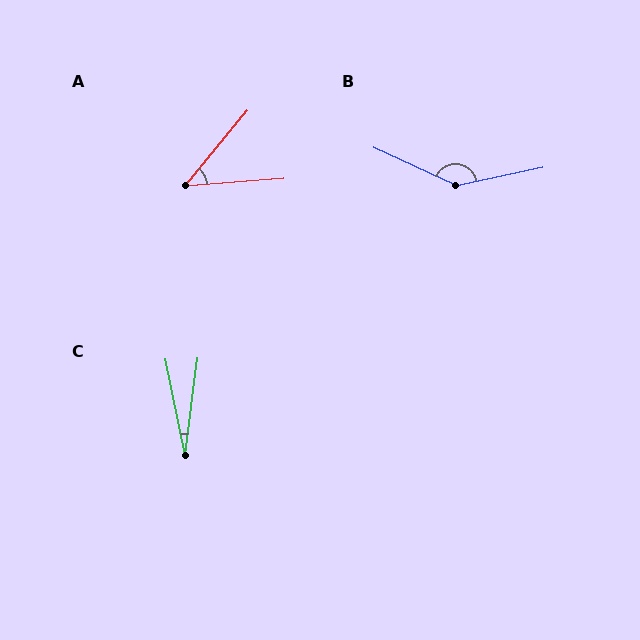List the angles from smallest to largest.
C (19°), A (46°), B (143°).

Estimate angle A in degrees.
Approximately 46 degrees.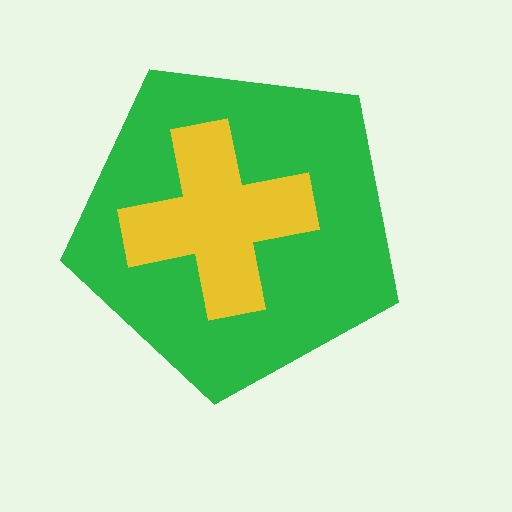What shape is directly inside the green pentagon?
The yellow cross.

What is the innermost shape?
The yellow cross.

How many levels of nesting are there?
2.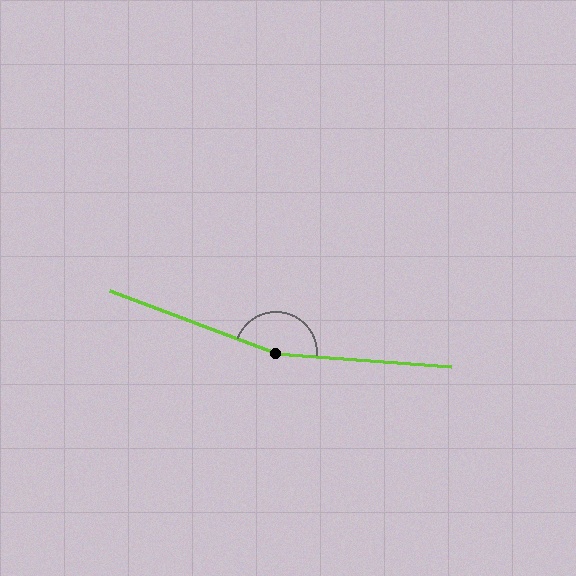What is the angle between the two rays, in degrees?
Approximately 164 degrees.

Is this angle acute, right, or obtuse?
It is obtuse.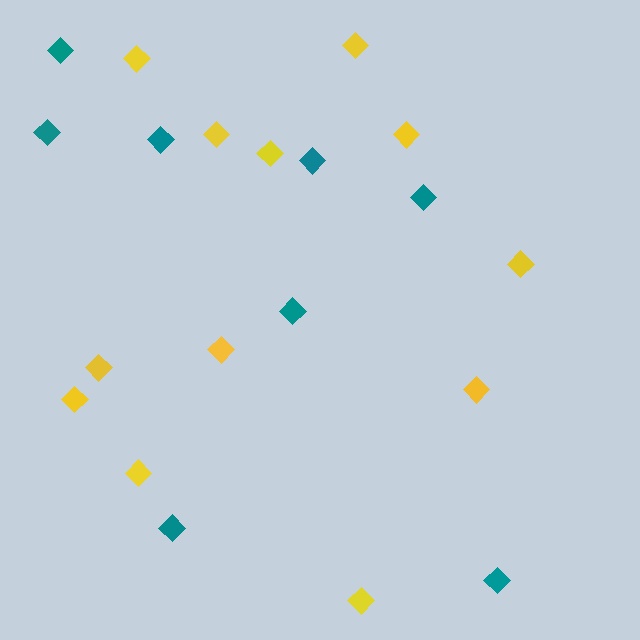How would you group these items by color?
There are 2 groups: one group of teal diamonds (8) and one group of yellow diamonds (12).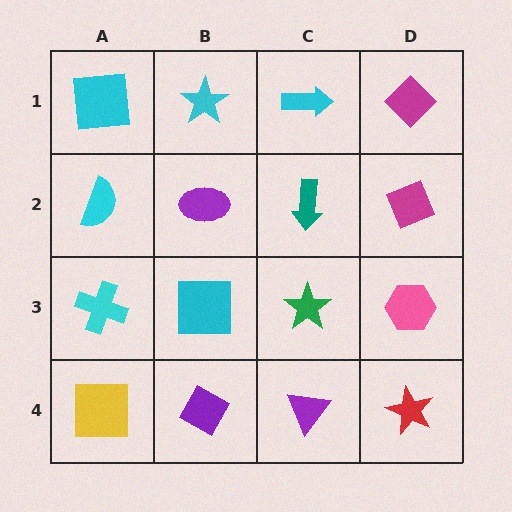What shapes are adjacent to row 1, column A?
A cyan semicircle (row 2, column A), a cyan star (row 1, column B).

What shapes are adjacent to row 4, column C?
A green star (row 3, column C), a purple diamond (row 4, column B), a red star (row 4, column D).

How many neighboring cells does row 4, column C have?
3.